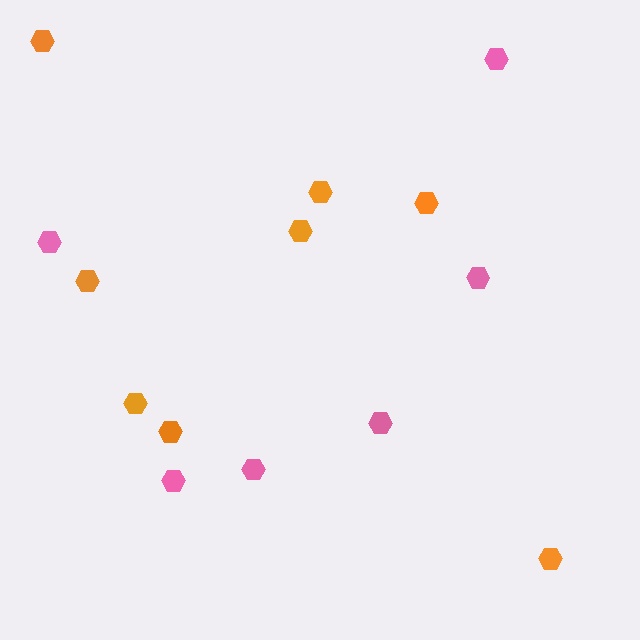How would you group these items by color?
There are 2 groups: one group of pink hexagons (6) and one group of orange hexagons (8).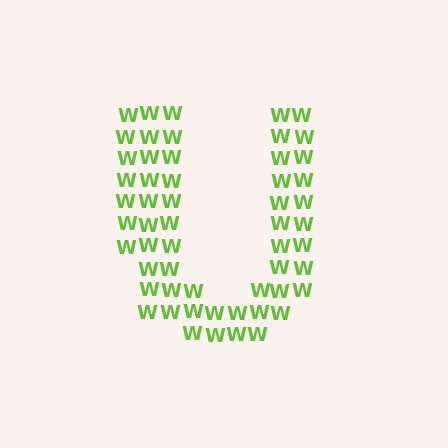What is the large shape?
The large shape is the letter U.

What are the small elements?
The small elements are letter W's.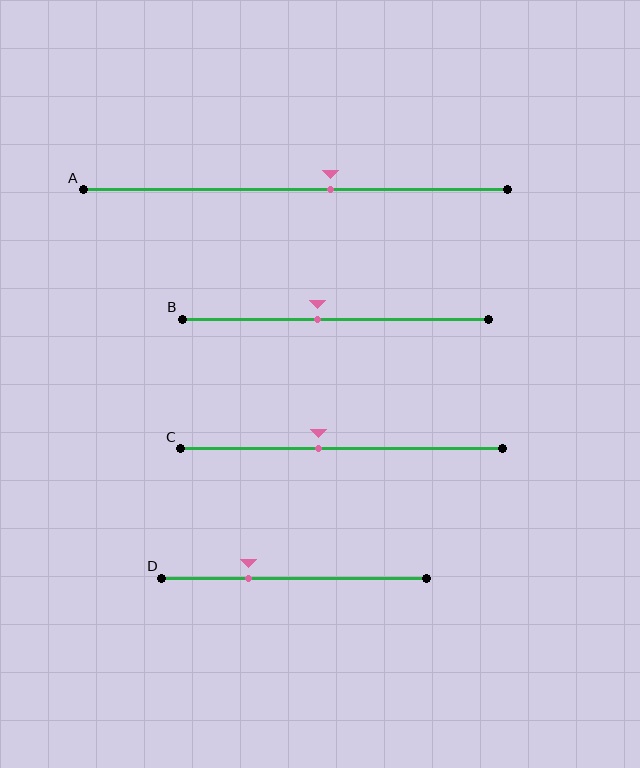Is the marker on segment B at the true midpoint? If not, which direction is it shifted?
No, the marker on segment B is shifted to the left by about 6% of the segment length.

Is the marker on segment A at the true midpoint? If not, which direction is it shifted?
No, the marker on segment A is shifted to the right by about 8% of the segment length.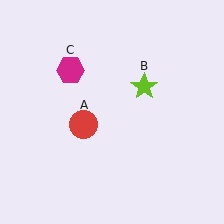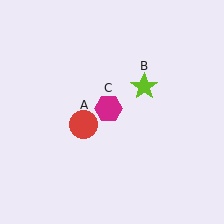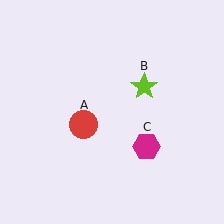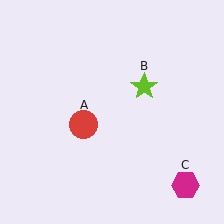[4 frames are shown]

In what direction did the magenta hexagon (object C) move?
The magenta hexagon (object C) moved down and to the right.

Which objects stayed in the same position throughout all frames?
Red circle (object A) and lime star (object B) remained stationary.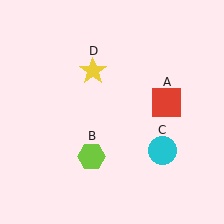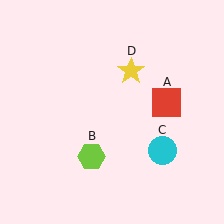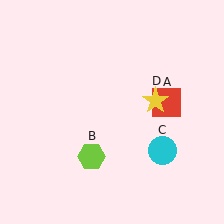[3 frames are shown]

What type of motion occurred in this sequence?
The yellow star (object D) rotated clockwise around the center of the scene.